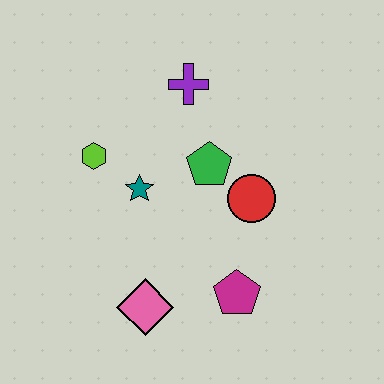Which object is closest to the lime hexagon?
The teal star is closest to the lime hexagon.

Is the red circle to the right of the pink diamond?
Yes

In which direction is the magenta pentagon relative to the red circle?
The magenta pentagon is below the red circle.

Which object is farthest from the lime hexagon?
The magenta pentagon is farthest from the lime hexagon.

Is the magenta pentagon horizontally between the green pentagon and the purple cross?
No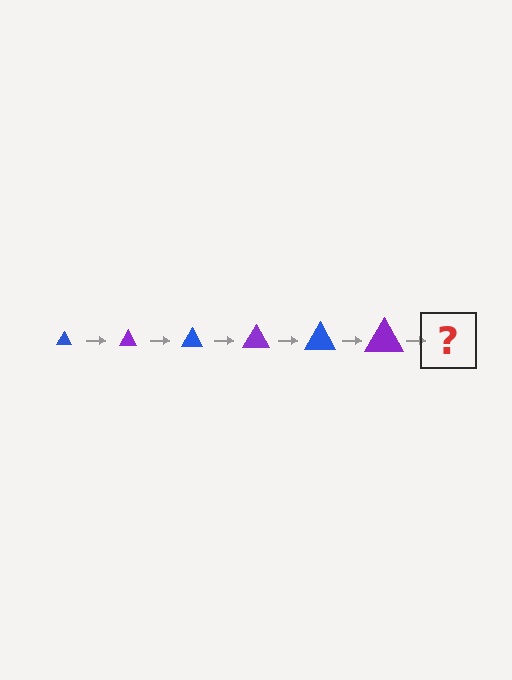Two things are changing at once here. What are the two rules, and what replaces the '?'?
The two rules are that the triangle grows larger each step and the color cycles through blue and purple. The '?' should be a blue triangle, larger than the previous one.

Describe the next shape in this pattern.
It should be a blue triangle, larger than the previous one.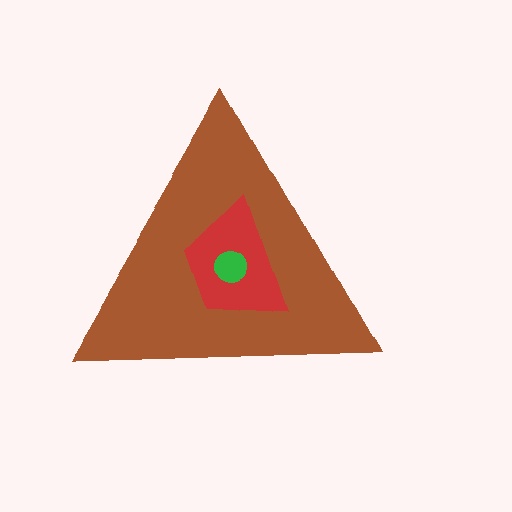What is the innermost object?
The green circle.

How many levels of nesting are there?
3.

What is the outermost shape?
The brown triangle.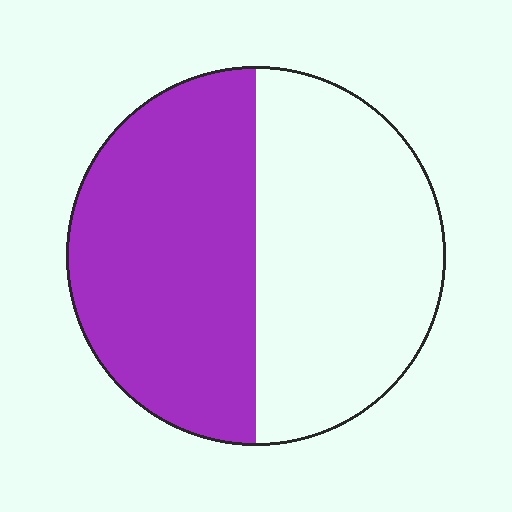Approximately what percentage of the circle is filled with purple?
Approximately 50%.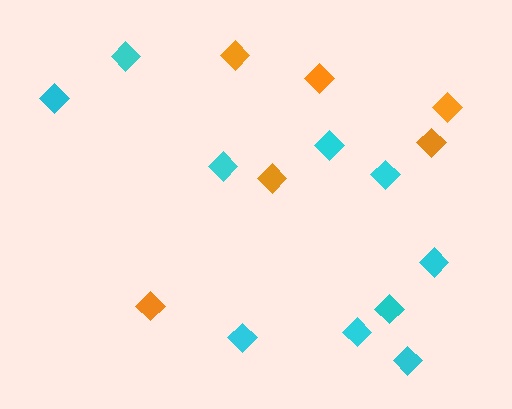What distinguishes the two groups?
There are 2 groups: one group of orange diamonds (6) and one group of cyan diamonds (10).